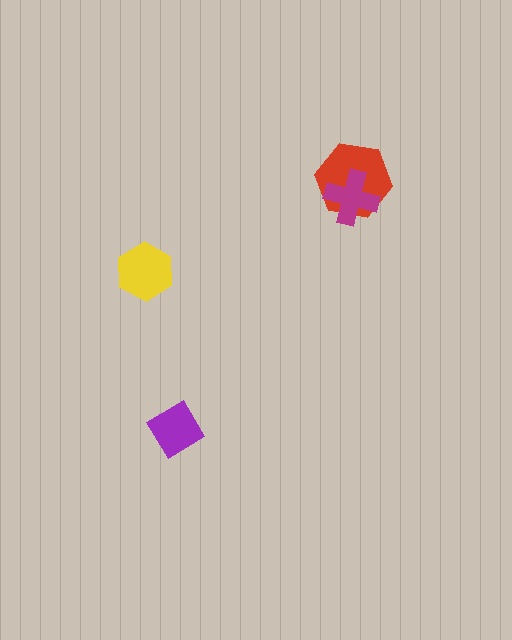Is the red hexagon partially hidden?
Yes, it is partially covered by another shape.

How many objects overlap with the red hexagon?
1 object overlaps with the red hexagon.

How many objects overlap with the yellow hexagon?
0 objects overlap with the yellow hexagon.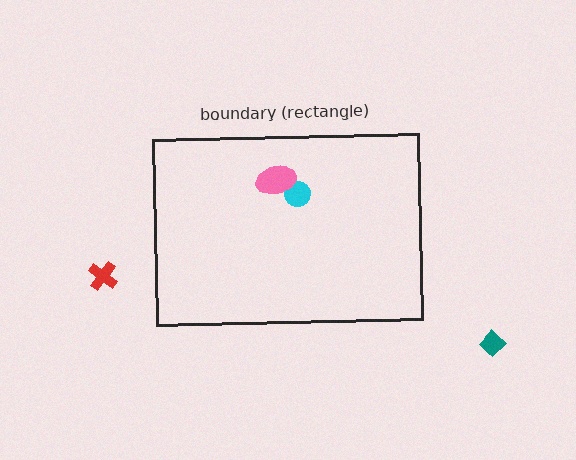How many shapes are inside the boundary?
2 inside, 2 outside.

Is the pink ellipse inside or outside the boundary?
Inside.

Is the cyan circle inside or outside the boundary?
Inside.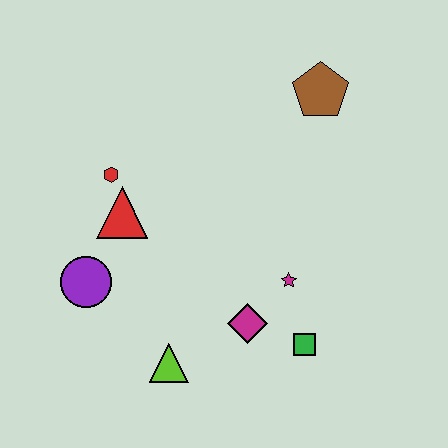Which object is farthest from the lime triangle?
The brown pentagon is farthest from the lime triangle.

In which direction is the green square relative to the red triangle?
The green square is to the right of the red triangle.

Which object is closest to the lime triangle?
The magenta diamond is closest to the lime triangle.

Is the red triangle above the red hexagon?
No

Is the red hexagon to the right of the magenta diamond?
No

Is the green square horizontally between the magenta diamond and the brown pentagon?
Yes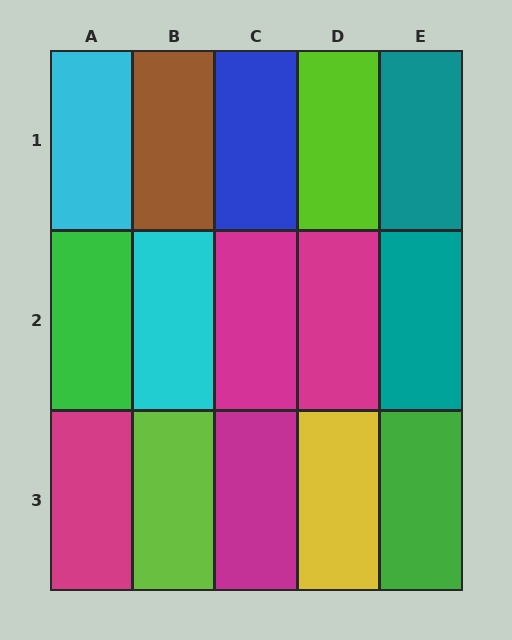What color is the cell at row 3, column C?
Magenta.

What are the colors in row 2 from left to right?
Green, cyan, magenta, magenta, teal.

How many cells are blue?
1 cell is blue.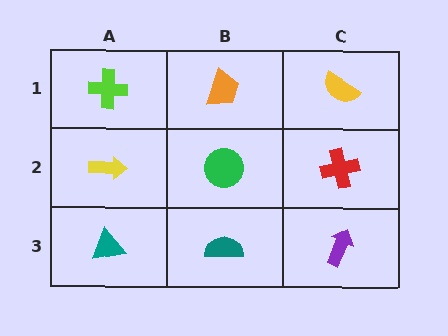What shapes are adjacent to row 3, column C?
A red cross (row 2, column C), a teal semicircle (row 3, column B).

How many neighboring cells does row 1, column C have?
2.